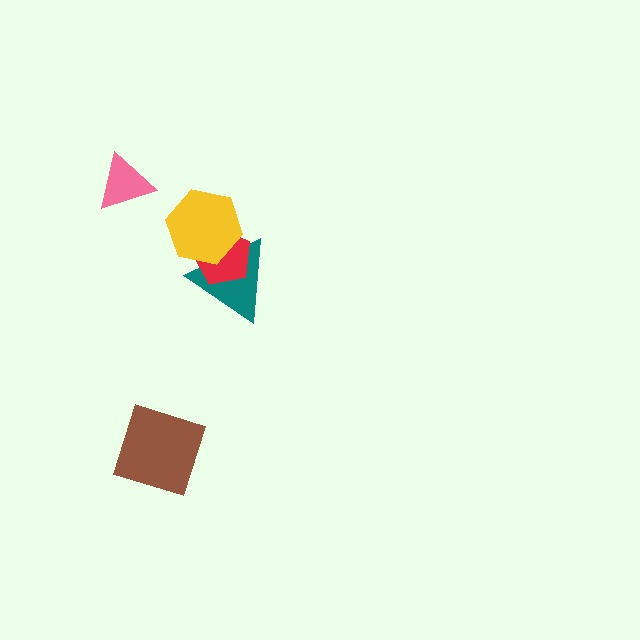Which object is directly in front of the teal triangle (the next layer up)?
The red pentagon is directly in front of the teal triangle.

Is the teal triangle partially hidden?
Yes, it is partially covered by another shape.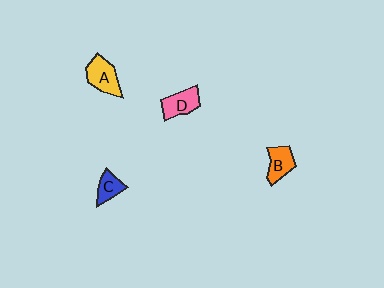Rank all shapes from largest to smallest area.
From largest to smallest: A (yellow), D (pink), B (orange), C (blue).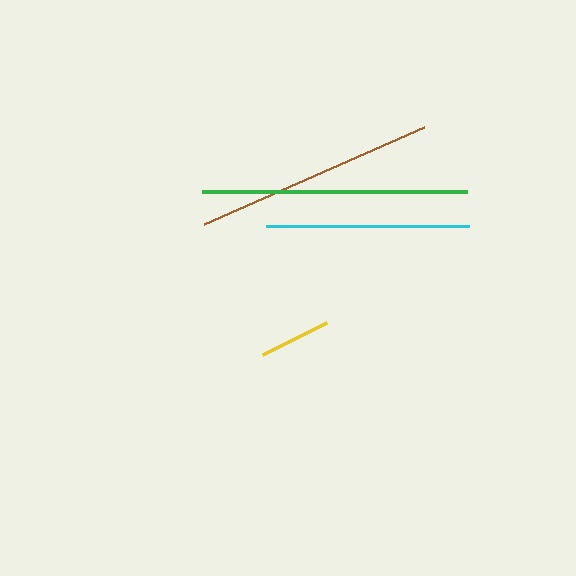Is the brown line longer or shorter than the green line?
The green line is longer than the brown line.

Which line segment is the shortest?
The yellow line is the shortest at approximately 71 pixels.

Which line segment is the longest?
The green line is the longest at approximately 265 pixels.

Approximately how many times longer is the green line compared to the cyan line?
The green line is approximately 1.3 times the length of the cyan line.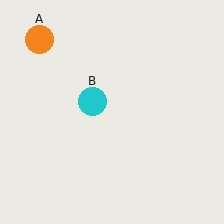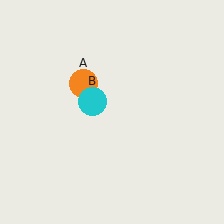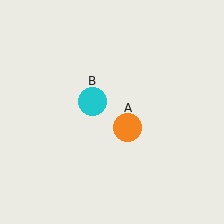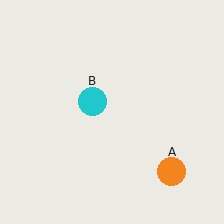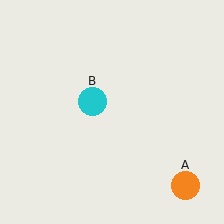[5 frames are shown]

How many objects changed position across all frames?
1 object changed position: orange circle (object A).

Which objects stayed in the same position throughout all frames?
Cyan circle (object B) remained stationary.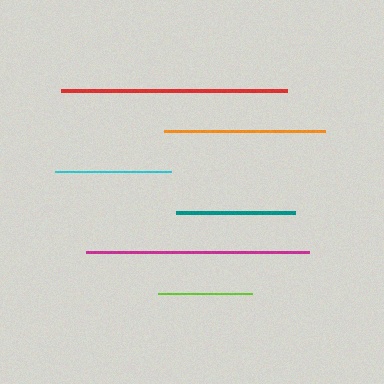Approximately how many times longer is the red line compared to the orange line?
The red line is approximately 1.4 times the length of the orange line.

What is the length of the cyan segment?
The cyan segment is approximately 116 pixels long.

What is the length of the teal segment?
The teal segment is approximately 119 pixels long.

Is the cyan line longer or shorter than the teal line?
The teal line is longer than the cyan line.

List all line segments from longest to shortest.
From longest to shortest: red, magenta, orange, teal, cyan, lime.